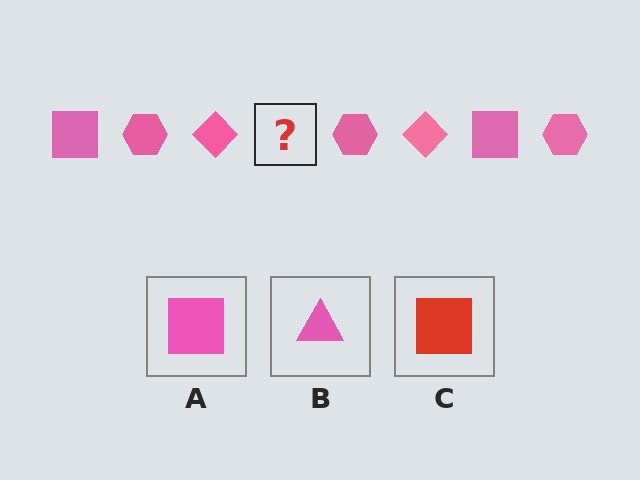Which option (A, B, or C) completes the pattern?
A.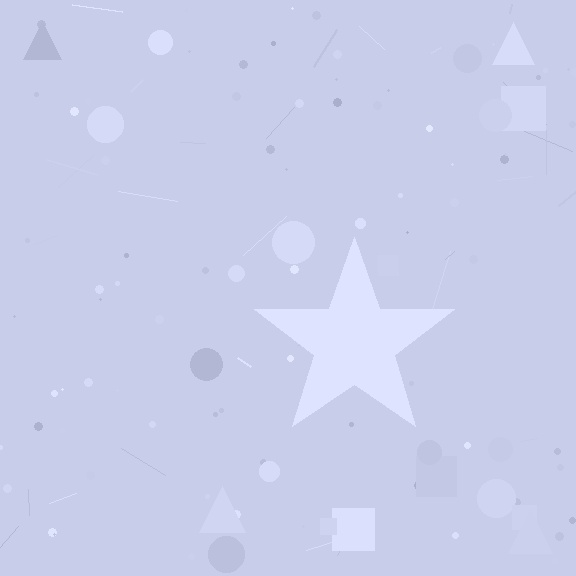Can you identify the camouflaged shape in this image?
The camouflaged shape is a star.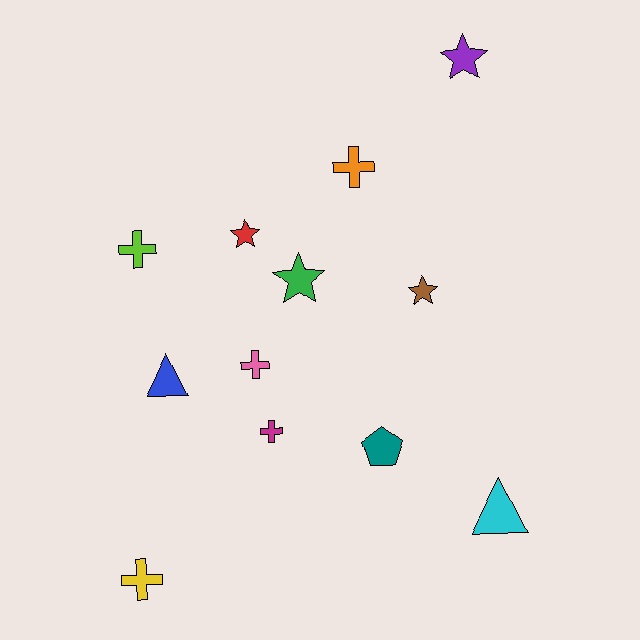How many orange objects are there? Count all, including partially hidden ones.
There is 1 orange object.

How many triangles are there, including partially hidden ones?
There are 2 triangles.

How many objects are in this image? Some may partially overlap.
There are 12 objects.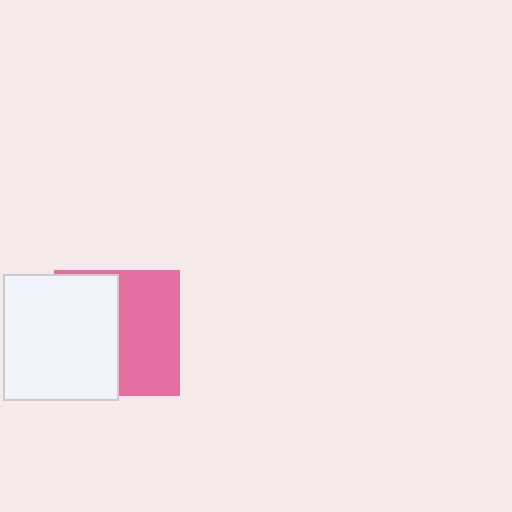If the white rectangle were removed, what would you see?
You would see the complete pink square.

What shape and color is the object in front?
The object in front is a white rectangle.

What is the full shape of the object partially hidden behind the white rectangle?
The partially hidden object is a pink square.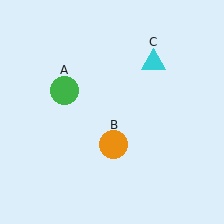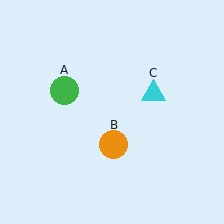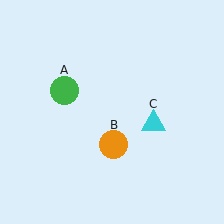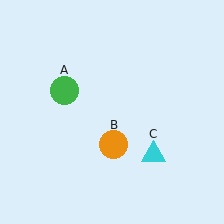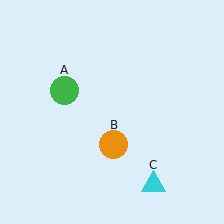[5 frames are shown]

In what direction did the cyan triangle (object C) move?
The cyan triangle (object C) moved down.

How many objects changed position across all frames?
1 object changed position: cyan triangle (object C).